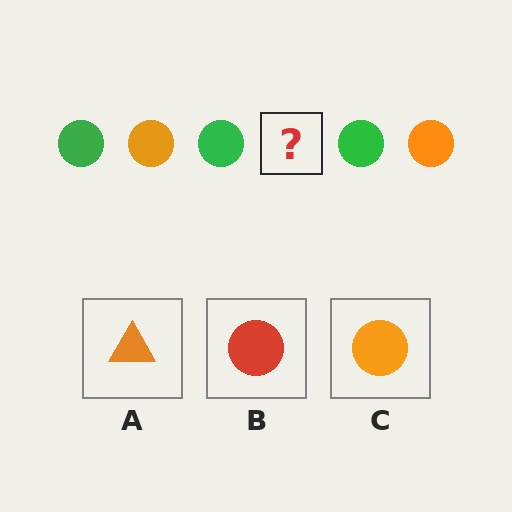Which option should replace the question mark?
Option C.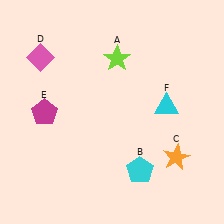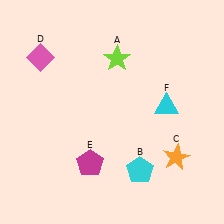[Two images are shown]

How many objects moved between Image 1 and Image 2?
1 object moved between the two images.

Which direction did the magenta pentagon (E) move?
The magenta pentagon (E) moved down.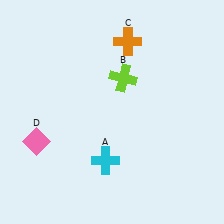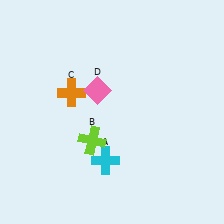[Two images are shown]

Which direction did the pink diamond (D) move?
The pink diamond (D) moved right.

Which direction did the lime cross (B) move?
The lime cross (B) moved down.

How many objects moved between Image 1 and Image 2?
3 objects moved between the two images.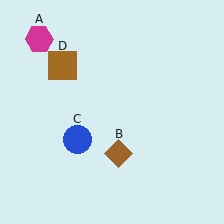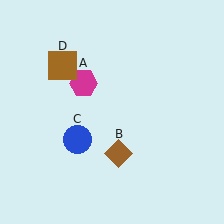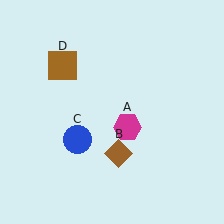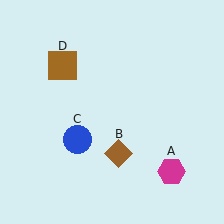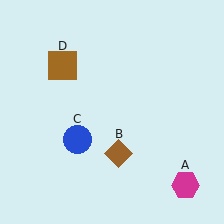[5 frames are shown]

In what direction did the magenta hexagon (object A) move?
The magenta hexagon (object A) moved down and to the right.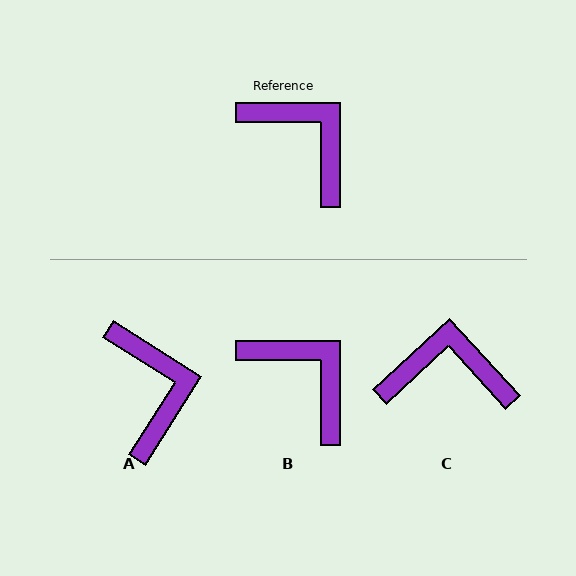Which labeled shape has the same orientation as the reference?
B.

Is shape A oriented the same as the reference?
No, it is off by about 32 degrees.